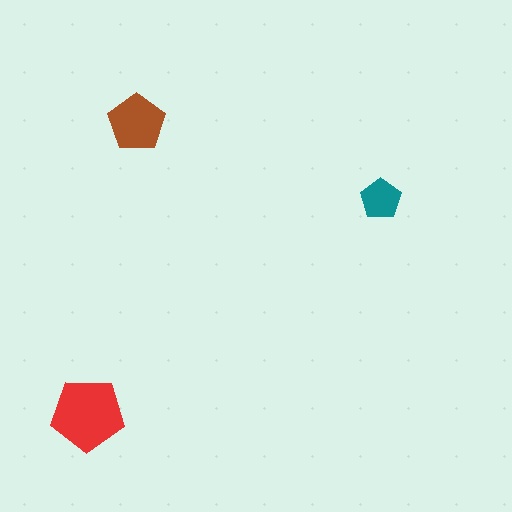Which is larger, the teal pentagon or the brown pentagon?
The brown one.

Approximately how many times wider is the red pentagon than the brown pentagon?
About 1.5 times wider.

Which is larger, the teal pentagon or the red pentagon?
The red one.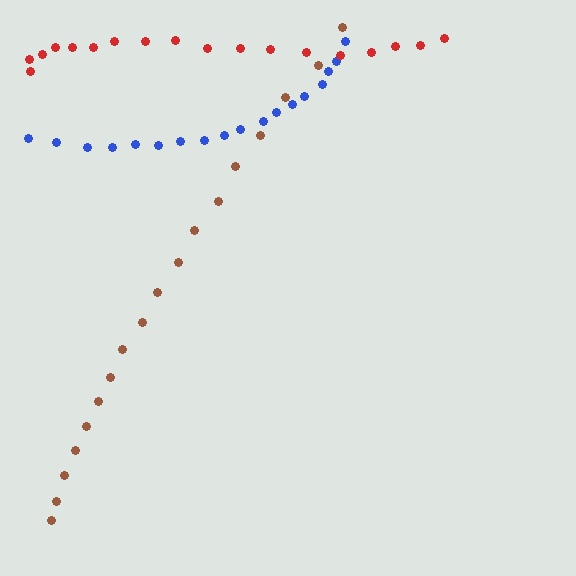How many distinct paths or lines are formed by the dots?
There are 3 distinct paths.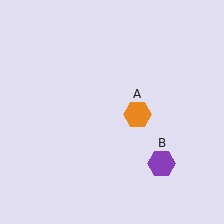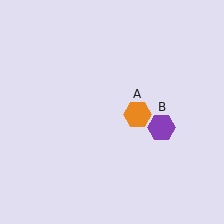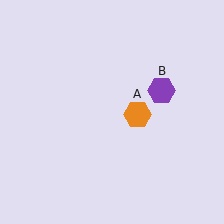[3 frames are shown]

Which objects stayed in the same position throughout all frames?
Orange hexagon (object A) remained stationary.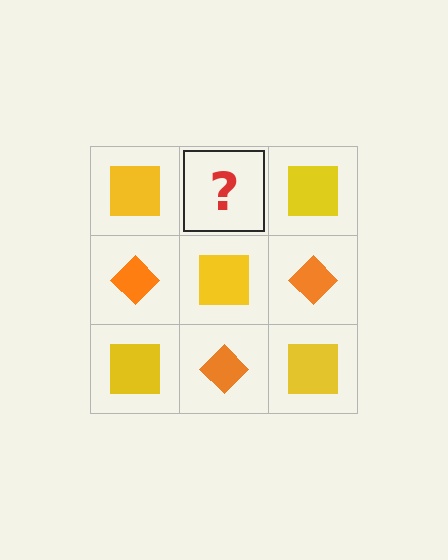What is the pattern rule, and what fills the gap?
The rule is that it alternates yellow square and orange diamond in a checkerboard pattern. The gap should be filled with an orange diamond.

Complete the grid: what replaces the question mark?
The question mark should be replaced with an orange diamond.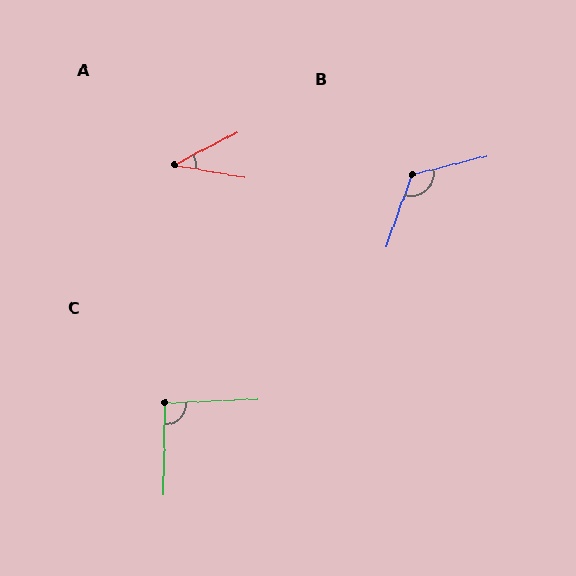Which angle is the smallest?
A, at approximately 37 degrees.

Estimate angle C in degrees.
Approximately 94 degrees.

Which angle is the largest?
B, at approximately 124 degrees.